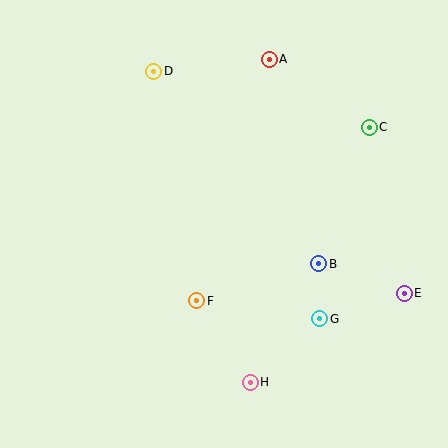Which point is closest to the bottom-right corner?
Point E is closest to the bottom-right corner.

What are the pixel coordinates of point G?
Point G is at (320, 319).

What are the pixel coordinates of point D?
Point D is at (154, 71).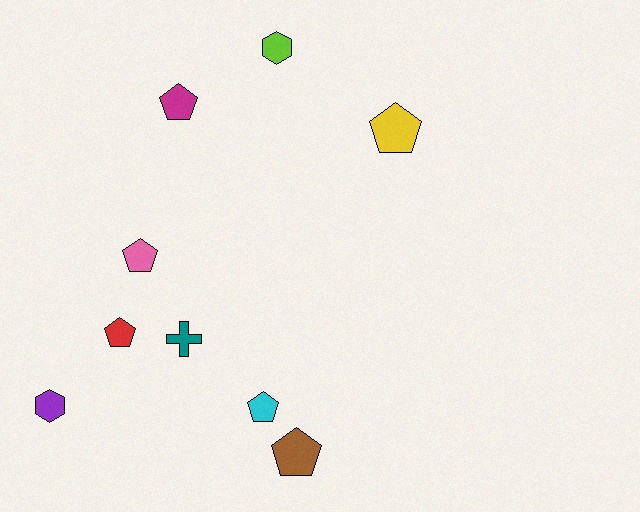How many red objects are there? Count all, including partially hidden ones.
There is 1 red object.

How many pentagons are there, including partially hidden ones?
There are 6 pentagons.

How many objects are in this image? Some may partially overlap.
There are 9 objects.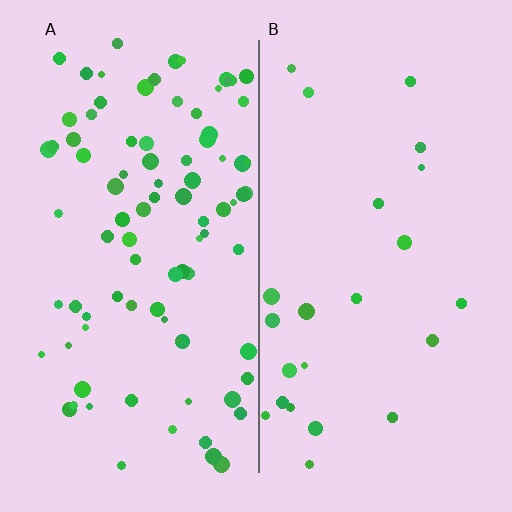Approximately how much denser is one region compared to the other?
Approximately 3.8× — region A over region B.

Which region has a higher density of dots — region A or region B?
A (the left).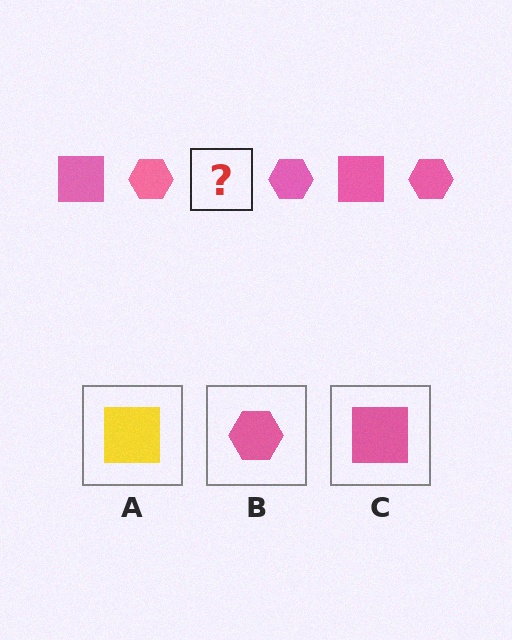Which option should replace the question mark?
Option C.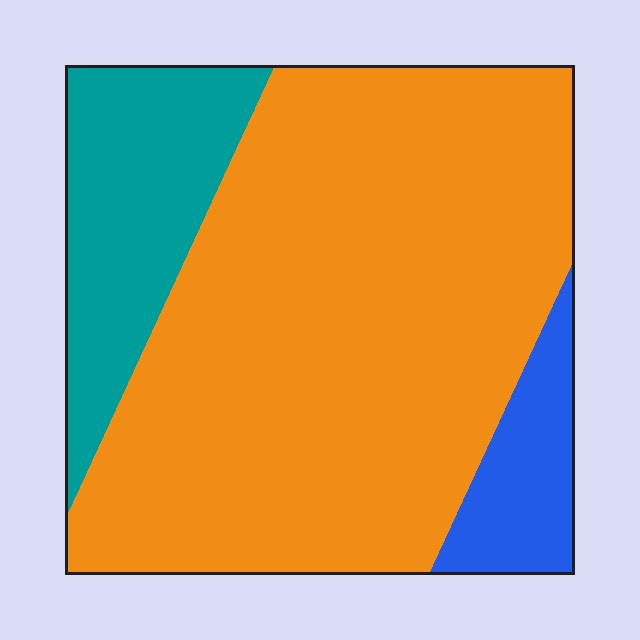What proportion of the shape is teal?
Teal takes up about one fifth (1/5) of the shape.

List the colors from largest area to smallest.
From largest to smallest: orange, teal, blue.